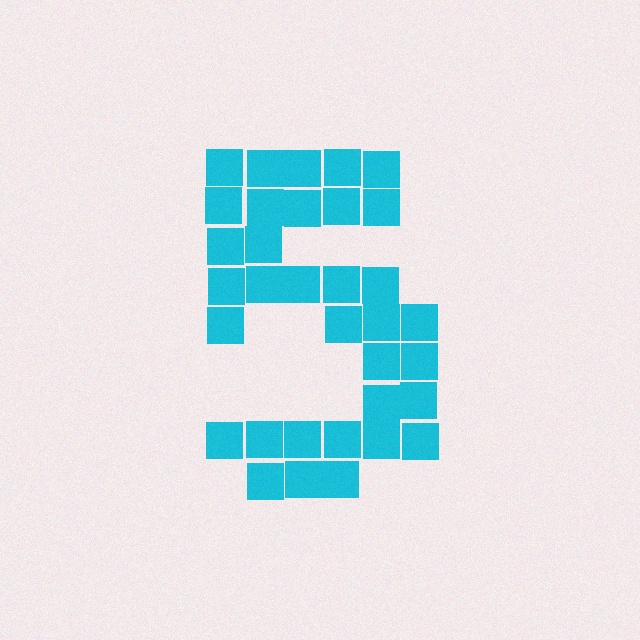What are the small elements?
The small elements are squares.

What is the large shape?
The large shape is the digit 5.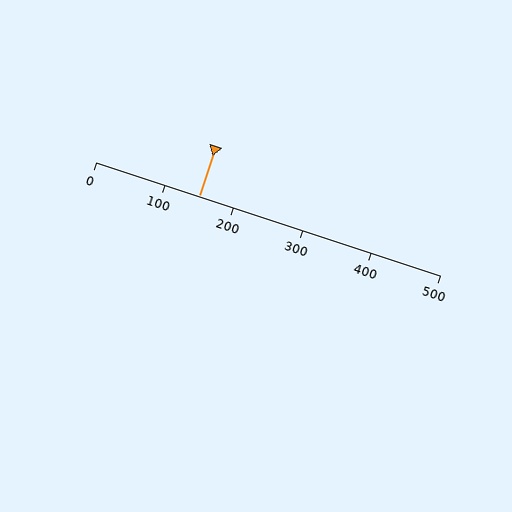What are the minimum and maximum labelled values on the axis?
The axis runs from 0 to 500.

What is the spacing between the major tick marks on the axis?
The major ticks are spaced 100 apart.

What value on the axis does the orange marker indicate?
The marker indicates approximately 150.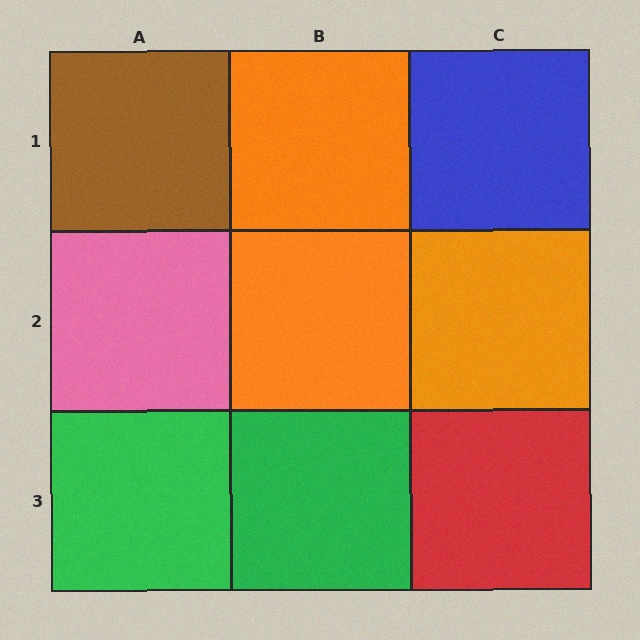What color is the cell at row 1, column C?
Blue.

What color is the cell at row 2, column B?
Orange.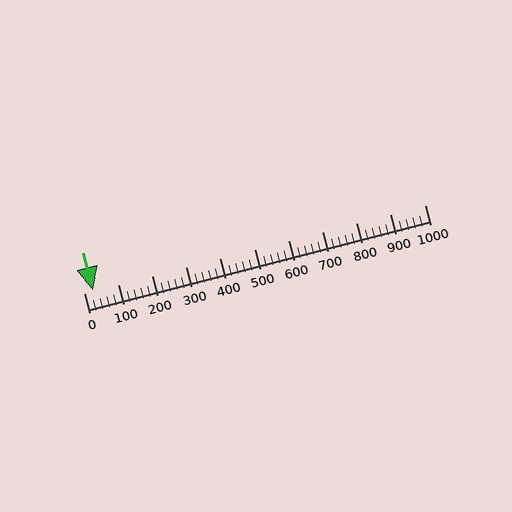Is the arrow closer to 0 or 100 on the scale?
The arrow is closer to 0.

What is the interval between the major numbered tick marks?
The major tick marks are spaced 100 units apart.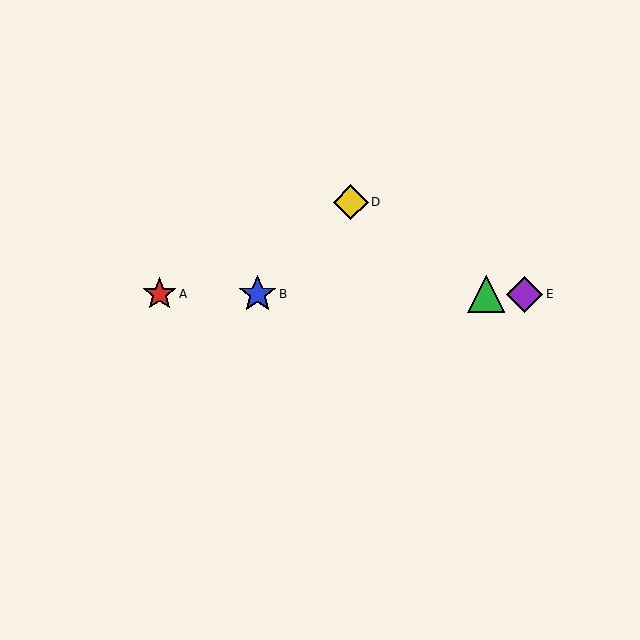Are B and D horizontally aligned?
No, B is at y≈294 and D is at y≈202.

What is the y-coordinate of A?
Object A is at y≈294.